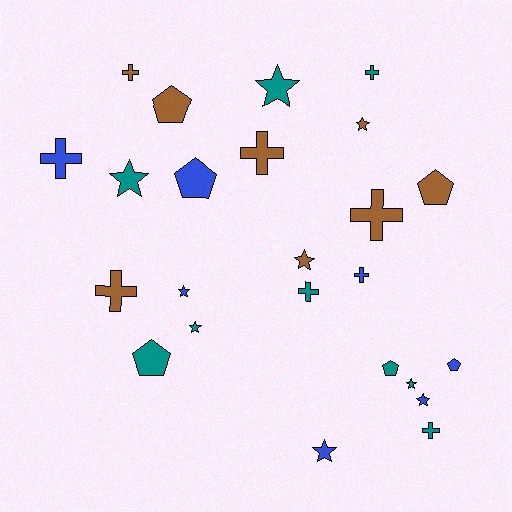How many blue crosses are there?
There are 2 blue crosses.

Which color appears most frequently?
Teal, with 9 objects.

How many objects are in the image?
There are 24 objects.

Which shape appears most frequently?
Star, with 9 objects.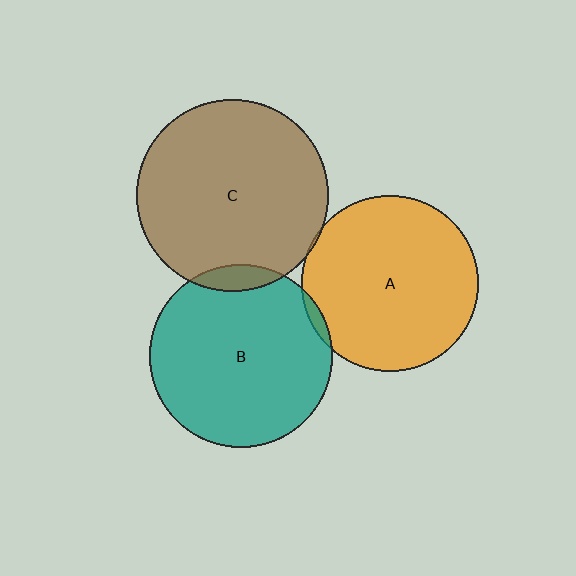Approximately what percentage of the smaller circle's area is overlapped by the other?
Approximately 5%.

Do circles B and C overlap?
Yes.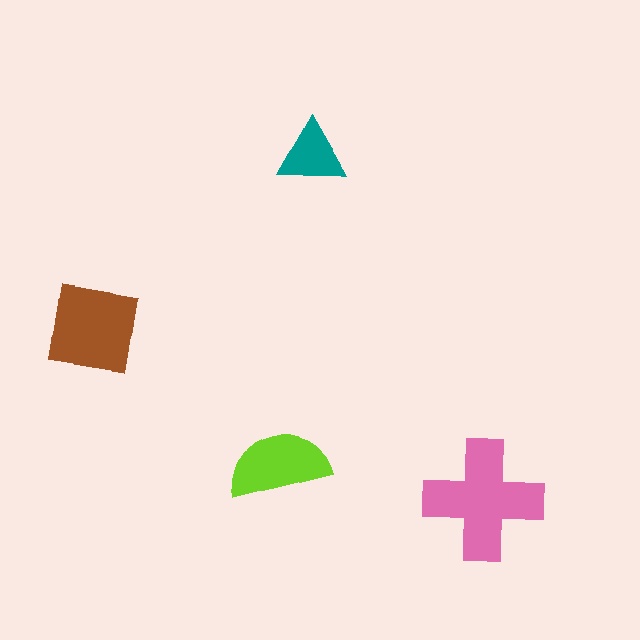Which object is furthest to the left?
The brown square is leftmost.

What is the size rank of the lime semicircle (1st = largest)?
3rd.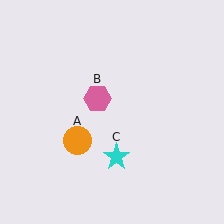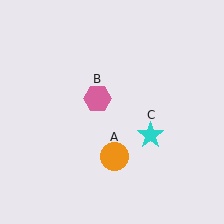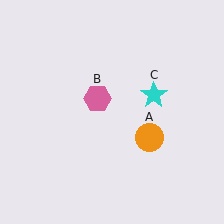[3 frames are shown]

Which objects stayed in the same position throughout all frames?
Pink hexagon (object B) remained stationary.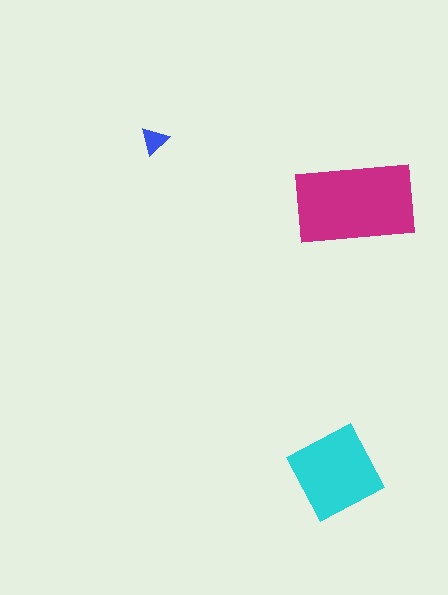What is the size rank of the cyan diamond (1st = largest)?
2nd.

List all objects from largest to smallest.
The magenta rectangle, the cyan diamond, the blue triangle.